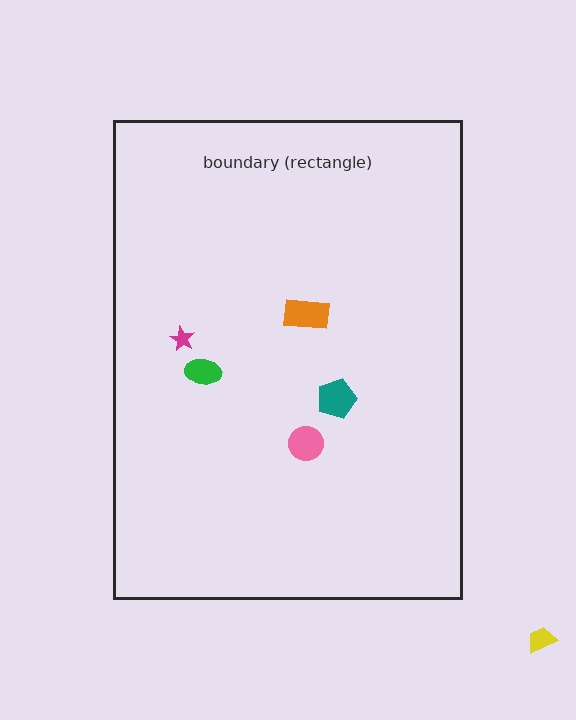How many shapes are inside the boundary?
5 inside, 1 outside.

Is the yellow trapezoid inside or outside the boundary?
Outside.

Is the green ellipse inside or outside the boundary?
Inside.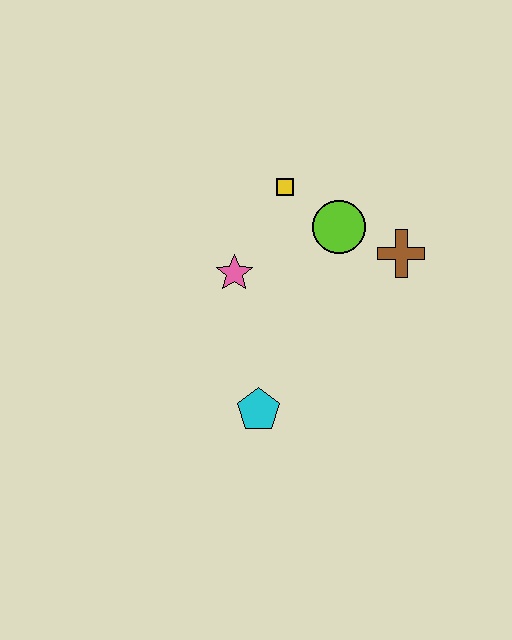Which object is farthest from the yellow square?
The cyan pentagon is farthest from the yellow square.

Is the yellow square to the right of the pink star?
Yes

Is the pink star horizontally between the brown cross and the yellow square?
No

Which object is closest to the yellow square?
The lime circle is closest to the yellow square.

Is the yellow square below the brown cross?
No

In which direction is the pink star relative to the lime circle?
The pink star is to the left of the lime circle.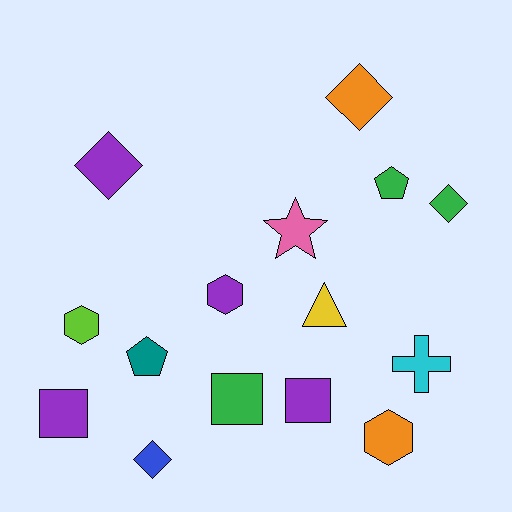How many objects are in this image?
There are 15 objects.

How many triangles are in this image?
There is 1 triangle.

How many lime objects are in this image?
There is 1 lime object.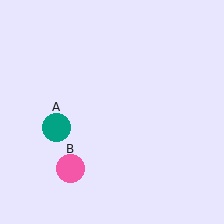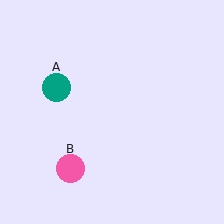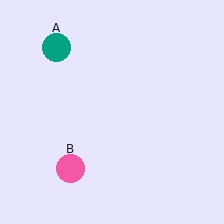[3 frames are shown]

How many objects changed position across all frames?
1 object changed position: teal circle (object A).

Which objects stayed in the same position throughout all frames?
Pink circle (object B) remained stationary.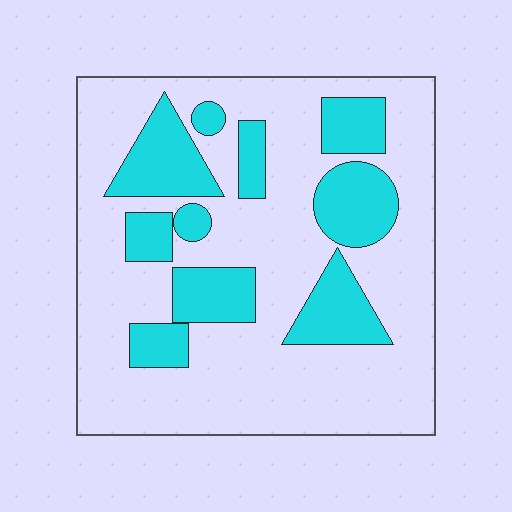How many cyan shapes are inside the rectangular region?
10.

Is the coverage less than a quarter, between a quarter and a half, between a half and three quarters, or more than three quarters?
Between a quarter and a half.